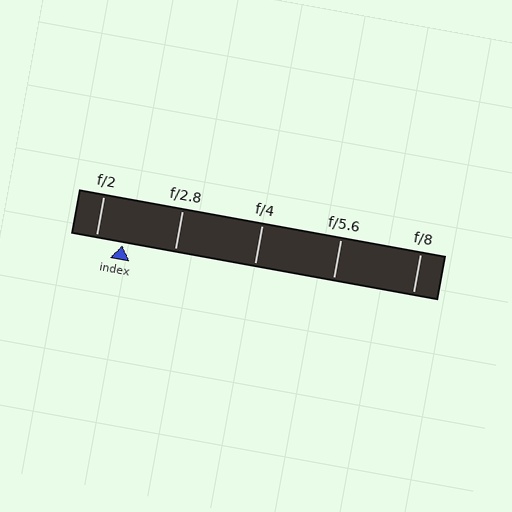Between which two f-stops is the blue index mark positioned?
The index mark is between f/2 and f/2.8.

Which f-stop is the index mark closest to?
The index mark is closest to f/2.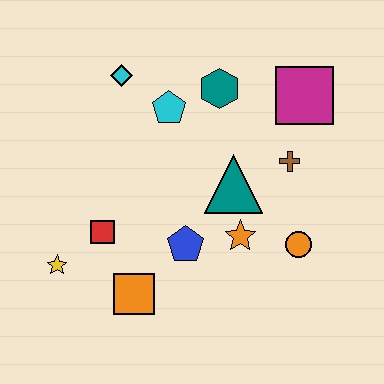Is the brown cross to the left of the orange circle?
Yes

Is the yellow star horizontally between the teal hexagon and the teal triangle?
No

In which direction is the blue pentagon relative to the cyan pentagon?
The blue pentagon is below the cyan pentagon.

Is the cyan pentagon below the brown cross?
No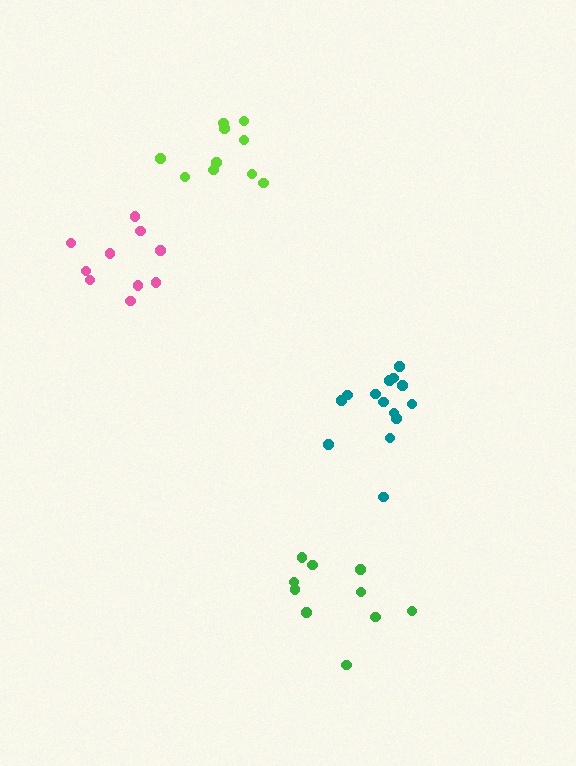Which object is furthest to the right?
The teal cluster is rightmost.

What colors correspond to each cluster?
The clusters are colored: teal, pink, lime, green.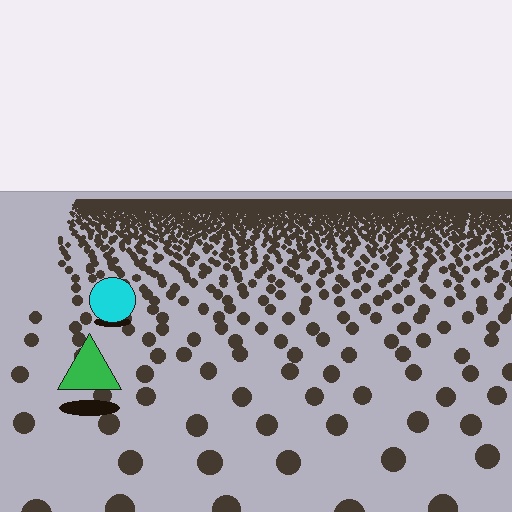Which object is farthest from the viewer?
The cyan circle is farthest from the viewer. It appears smaller and the ground texture around it is denser.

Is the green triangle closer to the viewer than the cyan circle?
Yes. The green triangle is closer — you can tell from the texture gradient: the ground texture is coarser near it.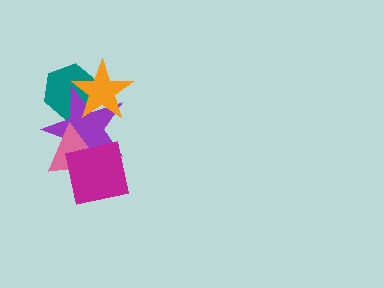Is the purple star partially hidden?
Yes, it is partially covered by another shape.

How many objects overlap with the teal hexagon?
2 objects overlap with the teal hexagon.